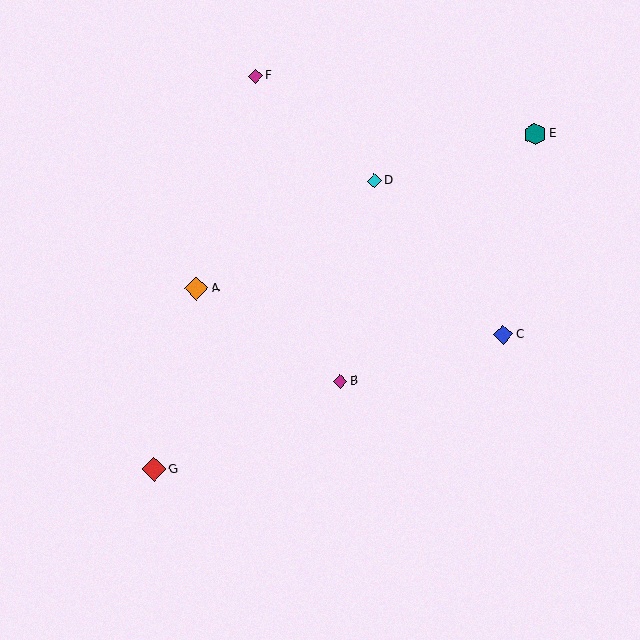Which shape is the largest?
The red diamond (labeled G) is the largest.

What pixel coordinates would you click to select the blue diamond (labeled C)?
Click at (503, 335) to select the blue diamond C.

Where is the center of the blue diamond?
The center of the blue diamond is at (503, 335).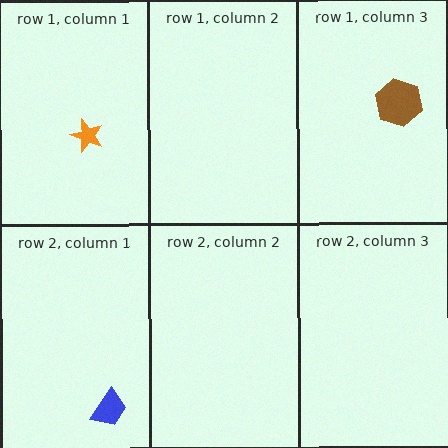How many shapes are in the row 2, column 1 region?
1.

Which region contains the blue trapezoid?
The row 2, column 1 region.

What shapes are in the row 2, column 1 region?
The blue trapezoid.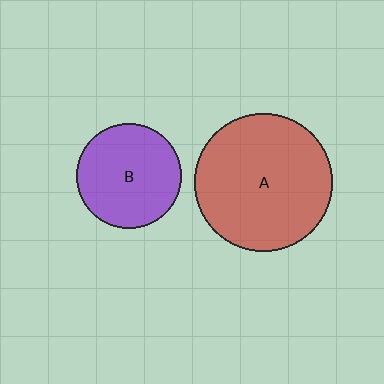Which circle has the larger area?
Circle A (red).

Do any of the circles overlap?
No, none of the circles overlap.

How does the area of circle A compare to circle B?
Approximately 1.7 times.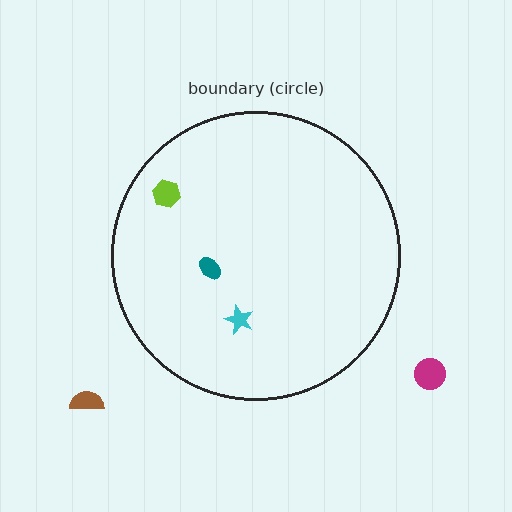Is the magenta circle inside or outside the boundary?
Outside.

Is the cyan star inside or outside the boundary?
Inside.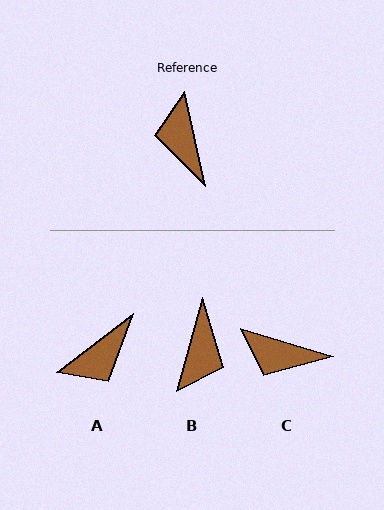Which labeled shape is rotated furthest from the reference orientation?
B, about 152 degrees away.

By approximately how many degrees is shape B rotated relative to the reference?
Approximately 152 degrees counter-clockwise.